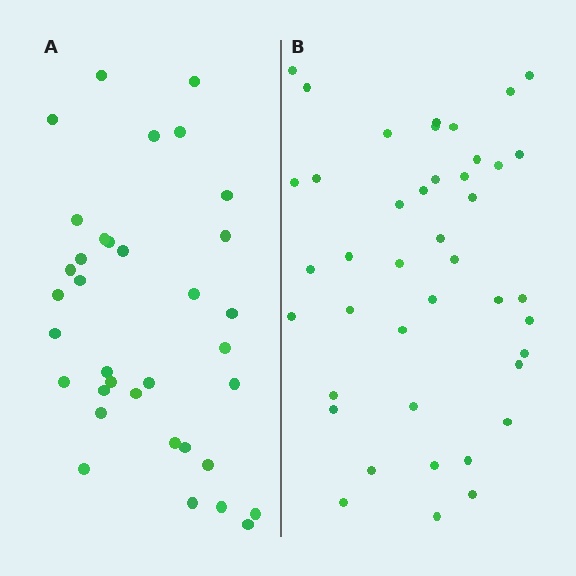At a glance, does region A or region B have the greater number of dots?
Region B (the right region) has more dots.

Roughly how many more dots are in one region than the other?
Region B has roughly 8 or so more dots than region A.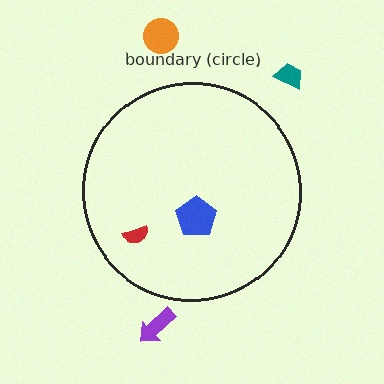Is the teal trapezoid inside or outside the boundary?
Outside.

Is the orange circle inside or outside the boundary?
Outside.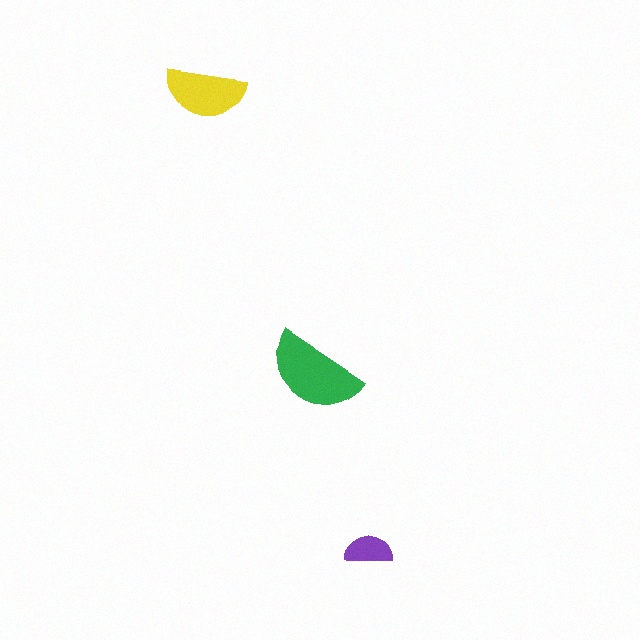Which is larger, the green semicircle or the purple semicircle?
The green one.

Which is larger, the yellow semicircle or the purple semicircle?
The yellow one.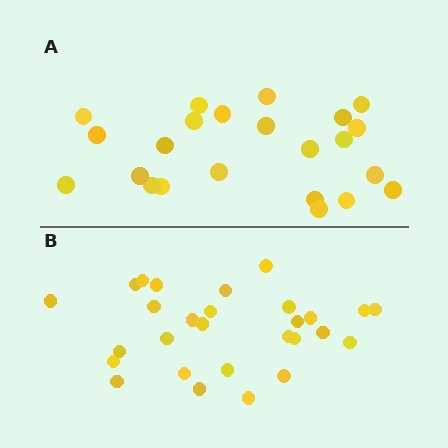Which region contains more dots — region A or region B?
Region B (the bottom region) has more dots.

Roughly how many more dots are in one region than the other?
Region B has about 5 more dots than region A.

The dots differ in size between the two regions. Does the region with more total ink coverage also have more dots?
No. Region A has more total ink coverage because its dots are larger, but region B actually contains more individual dots. Total area can be misleading — the number of items is what matters here.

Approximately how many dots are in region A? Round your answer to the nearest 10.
About 20 dots. (The exact count is 23, which rounds to 20.)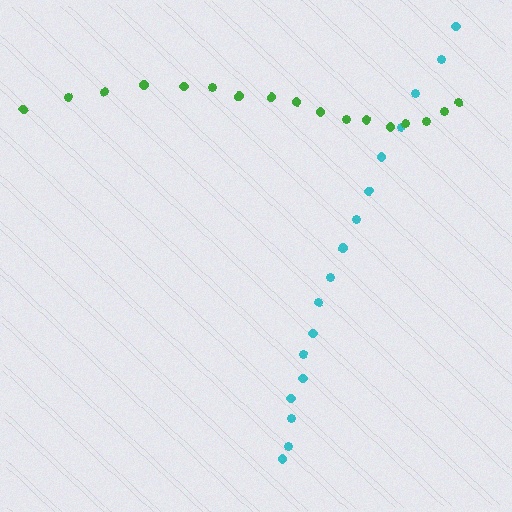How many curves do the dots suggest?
There are 2 distinct paths.